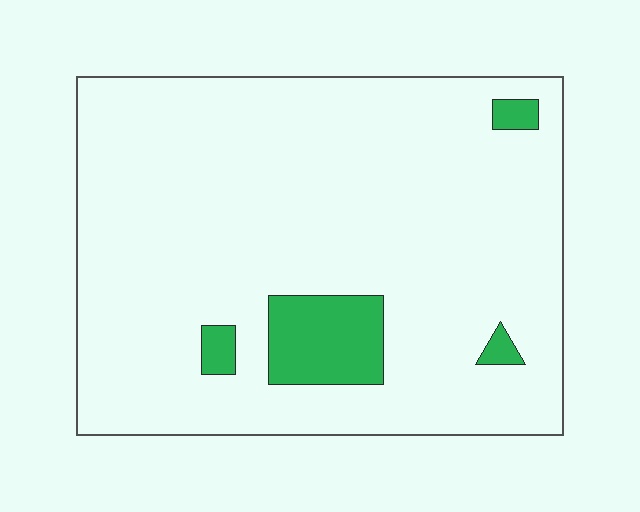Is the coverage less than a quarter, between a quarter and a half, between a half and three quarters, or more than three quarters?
Less than a quarter.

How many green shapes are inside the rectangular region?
4.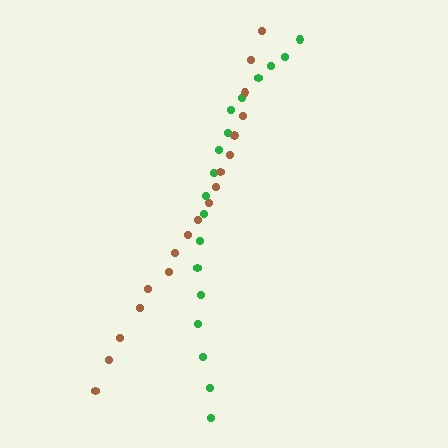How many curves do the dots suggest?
There are 2 distinct paths.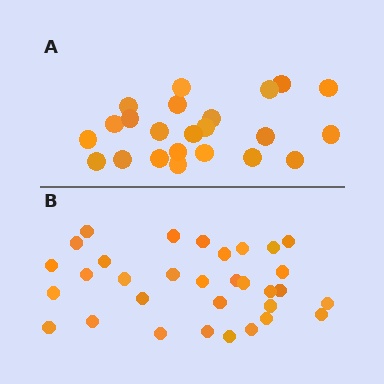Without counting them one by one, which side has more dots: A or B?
Region B (the bottom region) has more dots.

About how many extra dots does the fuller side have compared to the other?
Region B has roughly 8 or so more dots than region A.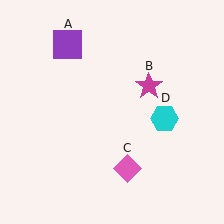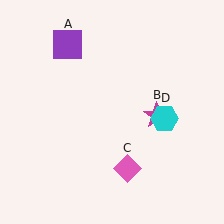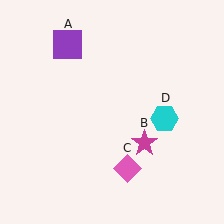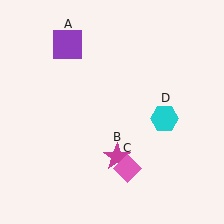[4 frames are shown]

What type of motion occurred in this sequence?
The magenta star (object B) rotated clockwise around the center of the scene.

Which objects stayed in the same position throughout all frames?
Purple square (object A) and pink diamond (object C) and cyan hexagon (object D) remained stationary.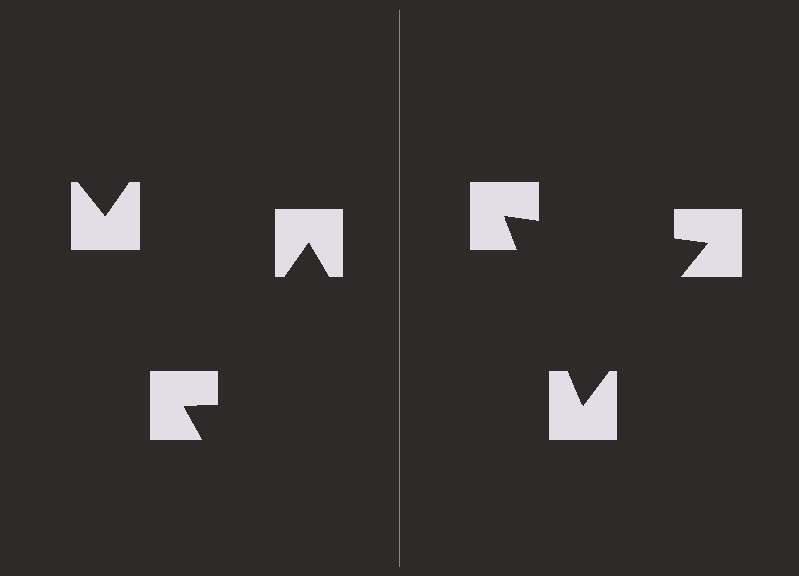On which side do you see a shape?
An illusory triangle appears on the right side. On the left side the wedge cuts are rotated, so no coherent shape forms.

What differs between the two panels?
The notched squares are positioned identically on both sides; only the wedge orientations differ. On the right they align to a triangle; on the left they are misaligned.